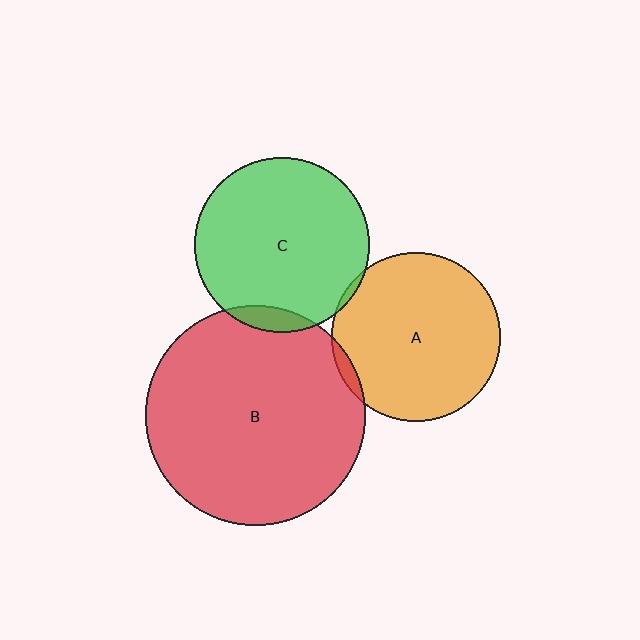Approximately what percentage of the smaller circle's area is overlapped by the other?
Approximately 5%.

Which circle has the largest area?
Circle B (red).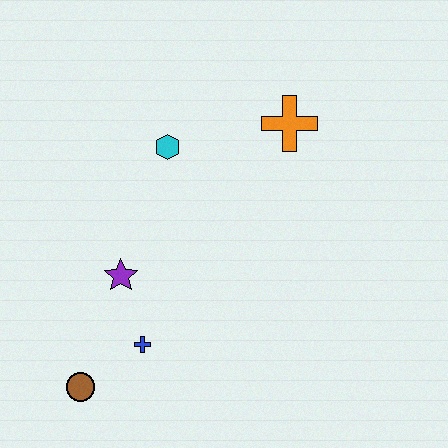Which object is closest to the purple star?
The blue cross is closest to the purple star.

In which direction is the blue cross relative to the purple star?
The blue cross is below the purple star.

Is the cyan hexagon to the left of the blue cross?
No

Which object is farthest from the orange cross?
The brown circle is farthest from the orange cross.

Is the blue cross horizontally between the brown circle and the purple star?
No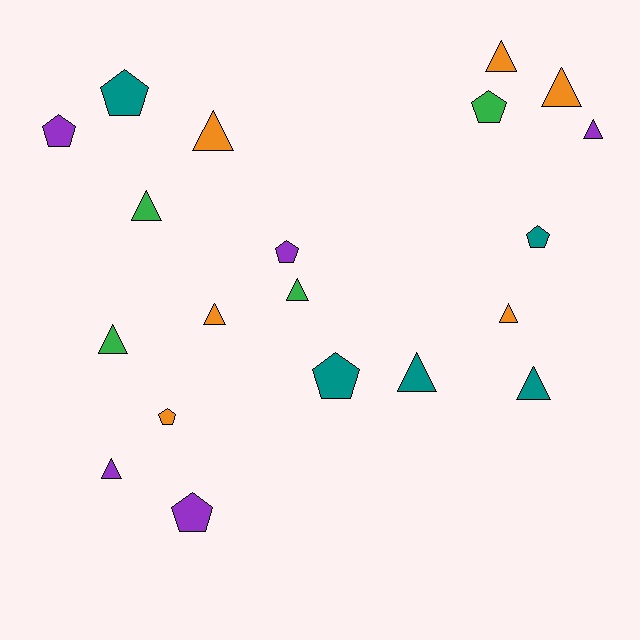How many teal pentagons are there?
There are 3 teal pentagons.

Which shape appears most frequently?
Triangle, with 12 objects.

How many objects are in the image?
There are 20 objects.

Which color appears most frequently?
Orange, with 6 objects.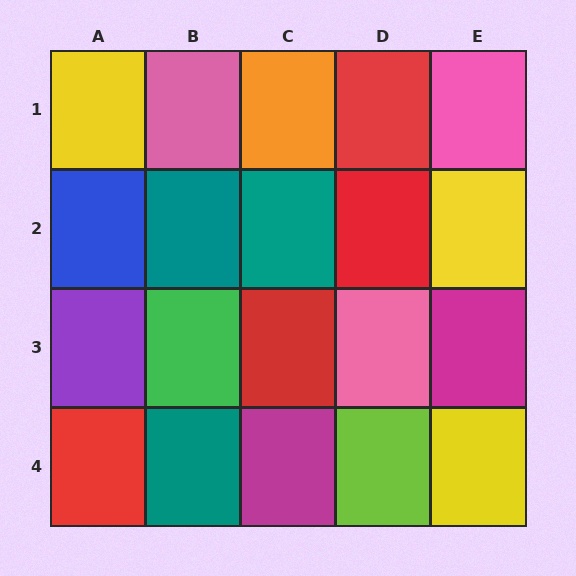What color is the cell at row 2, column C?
Teal.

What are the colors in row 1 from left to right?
Yellow, pink, orange, red, pink.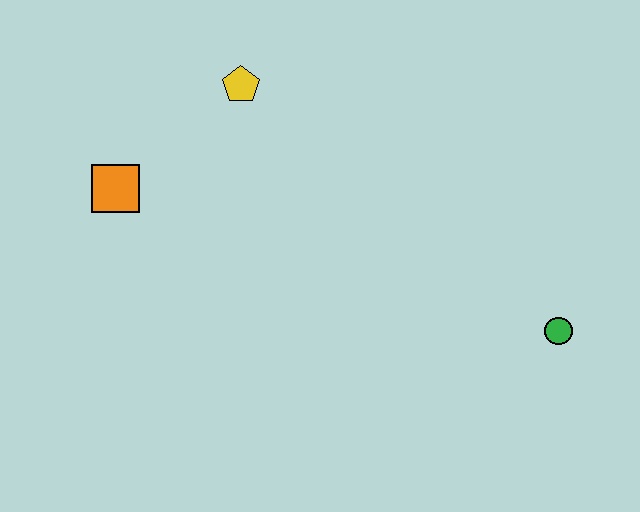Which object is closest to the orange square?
The yellow pentagon is closest to the orange square.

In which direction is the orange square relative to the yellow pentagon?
The orange square is to the left of the yellow pentagon.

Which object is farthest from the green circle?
The orange square is farthest from the green circle.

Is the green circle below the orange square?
Yes